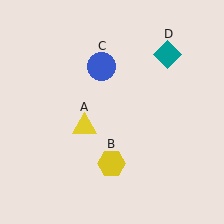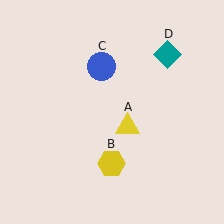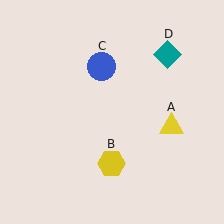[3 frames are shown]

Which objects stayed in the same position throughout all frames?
Yellow hexagon (object B) and blue circle (object C) and teal diamond (object D) remained stationary.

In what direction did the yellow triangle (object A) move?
The yellow triangle (object A) moved right.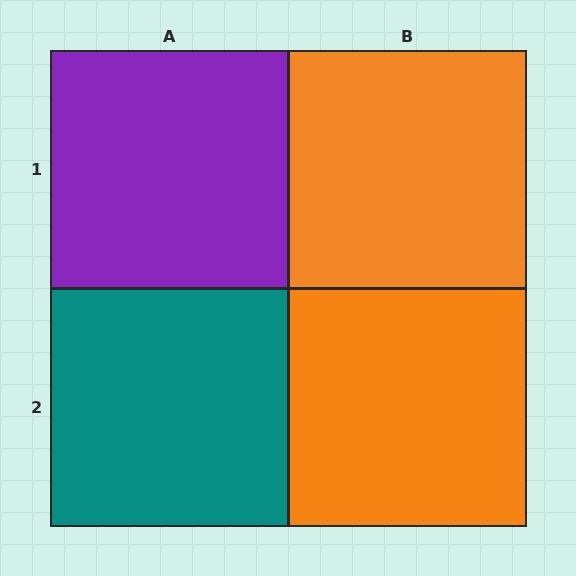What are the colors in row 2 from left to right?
Teal, orange.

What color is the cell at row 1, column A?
Purple.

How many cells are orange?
2 cells are orange.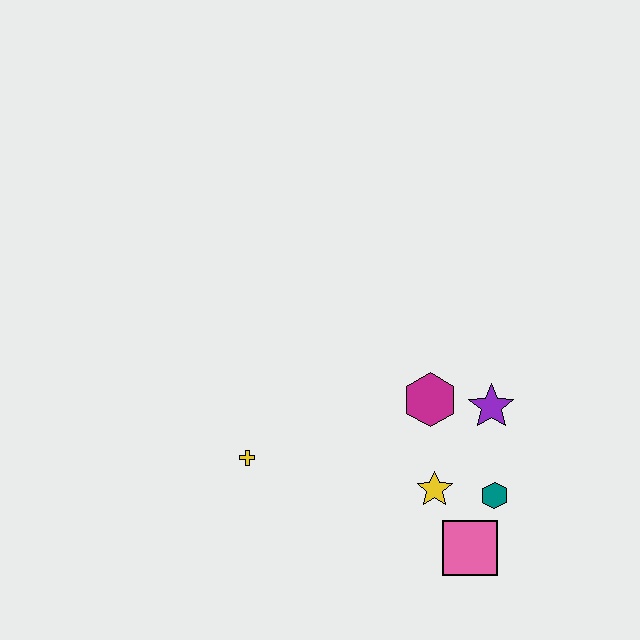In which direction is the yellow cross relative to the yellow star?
The yellow cross is to the left of the yellow star.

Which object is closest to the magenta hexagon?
The purple star is closest to the magenta hexagon.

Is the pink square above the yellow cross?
No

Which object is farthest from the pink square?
The yellow cross is farthest from the pink square.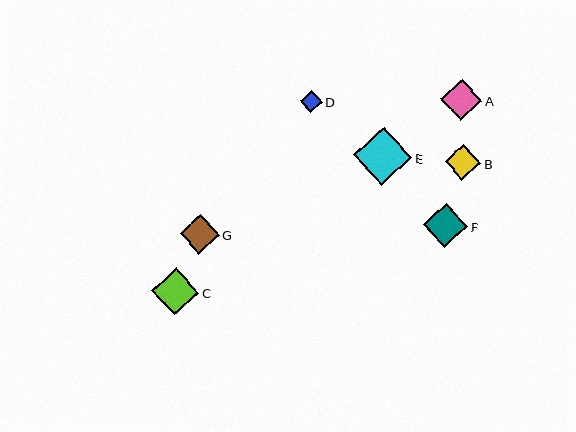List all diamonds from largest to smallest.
From largest to smallest: E, C, F, A, G, B, D.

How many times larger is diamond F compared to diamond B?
Diamond F is approximately 1.2 times the size of diamond B.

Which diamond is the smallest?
Diamond D is the smallest with a size of approximately 22 pixels.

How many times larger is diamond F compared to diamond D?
Diamond F is approximately 2.0 times the size of diamond D.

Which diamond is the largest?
Diamond E is the largest with a size of approximately 58 pixels.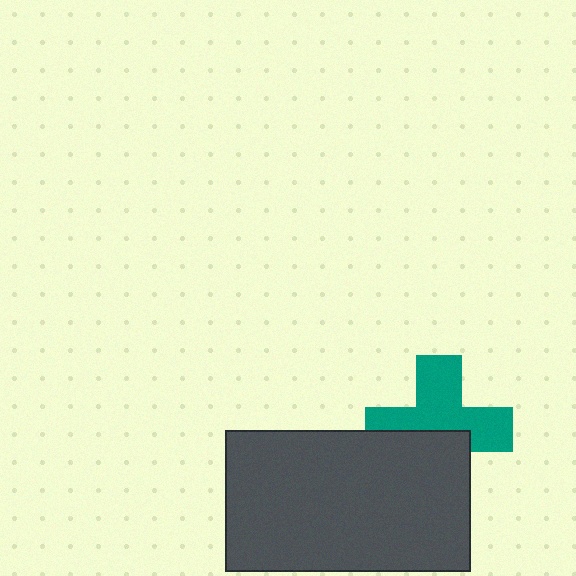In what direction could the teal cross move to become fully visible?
The teal cross could move up. That would shift it out from behind the dark gray rectangle entirely.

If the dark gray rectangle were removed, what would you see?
You would see the complete teal cross.